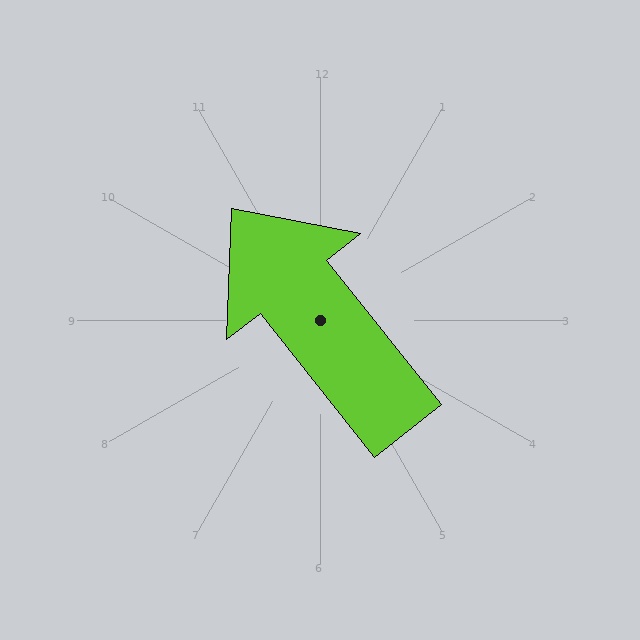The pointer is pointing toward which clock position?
Roughly 11 o'clock.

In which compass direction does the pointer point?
Northwest.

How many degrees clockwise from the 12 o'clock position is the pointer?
Approximately 322 degrees.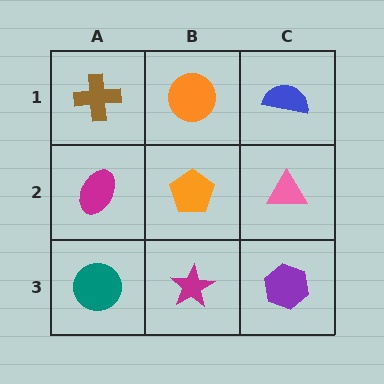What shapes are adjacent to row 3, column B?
An orange pentagon (row 2, column B), a teal circle (row 3, column A), a purple hexagon (row 3, column C).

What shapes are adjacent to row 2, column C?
A blue semicircle (row 1, column C), a purple hexagon (row 3, column C), an orange pentagon (row 2, column B).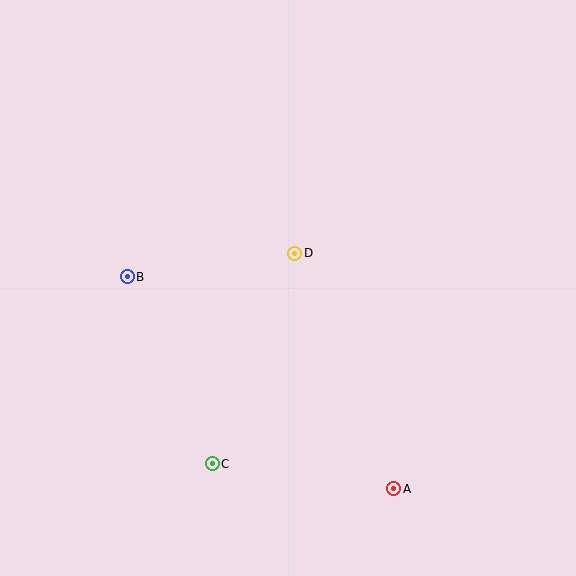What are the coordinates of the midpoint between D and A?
The midpoint between D and A is at (344, 371).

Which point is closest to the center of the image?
Point D at (295, 253) is closest to the center.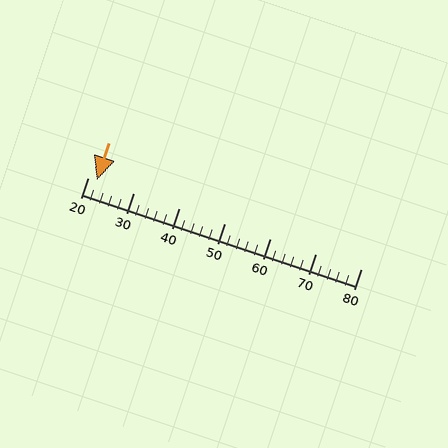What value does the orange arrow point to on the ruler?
The orange arrow points to approximately 22.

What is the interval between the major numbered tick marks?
The major tick marks are spaced 10 units apart.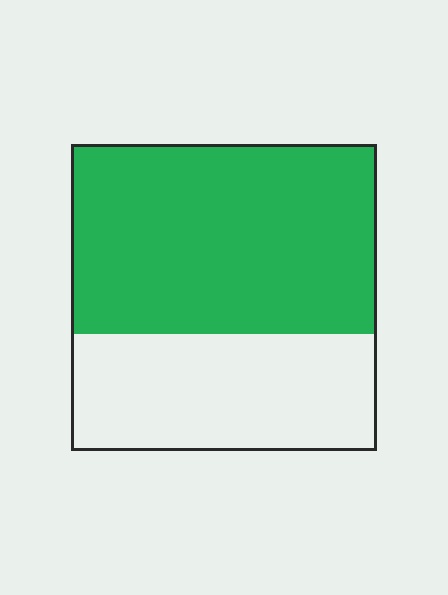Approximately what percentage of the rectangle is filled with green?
Approximately 60%.